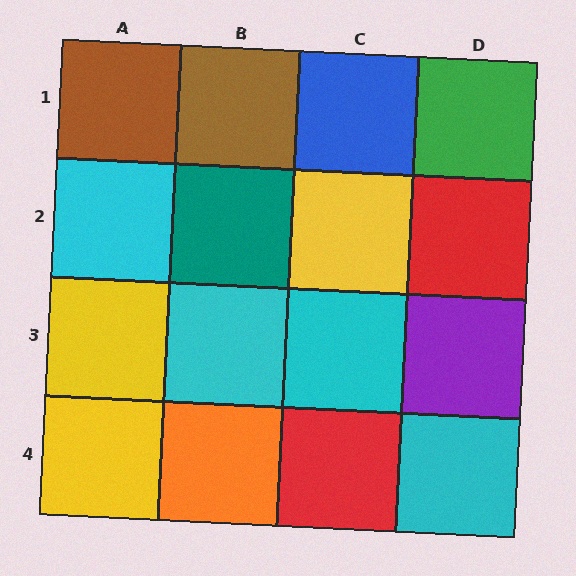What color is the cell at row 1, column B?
Brown.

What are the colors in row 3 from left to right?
Yellow, cyan, cyan, purple.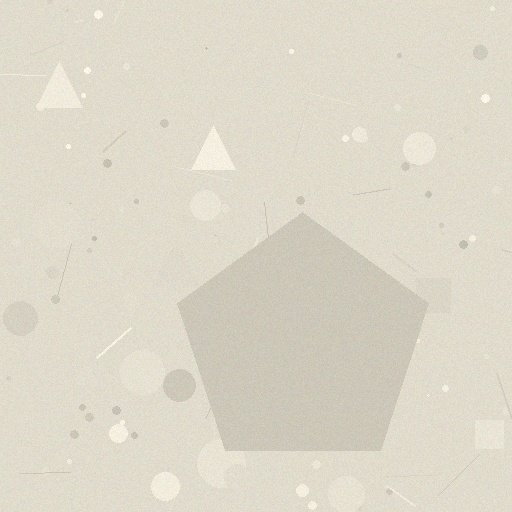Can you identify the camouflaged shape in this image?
The camouflaged shape is a pentagon.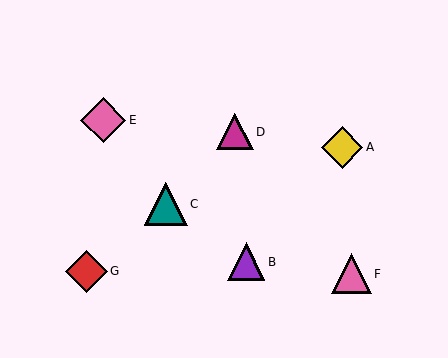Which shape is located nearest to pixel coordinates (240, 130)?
The magenta triangle (labeled D) at (235, 132) is nearest to that location.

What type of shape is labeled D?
Shape D is a magenta triangle.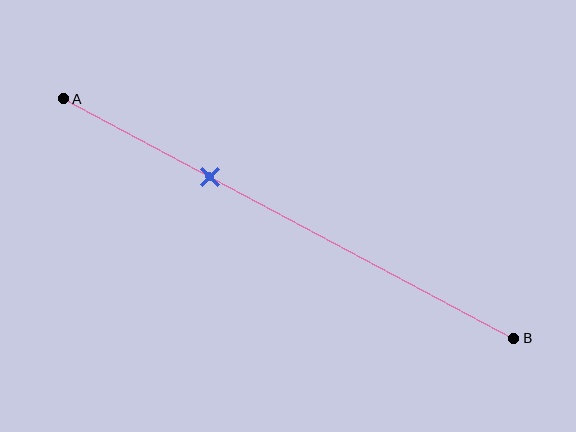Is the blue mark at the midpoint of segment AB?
No, the mark is at about 35% from A, not at the 50% midpoint.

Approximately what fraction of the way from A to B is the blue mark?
The blue mark is approximately 35% of the way from A to B.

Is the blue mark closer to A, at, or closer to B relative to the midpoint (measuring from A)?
The blue mark is closer to point A than the midpoint of segment AB.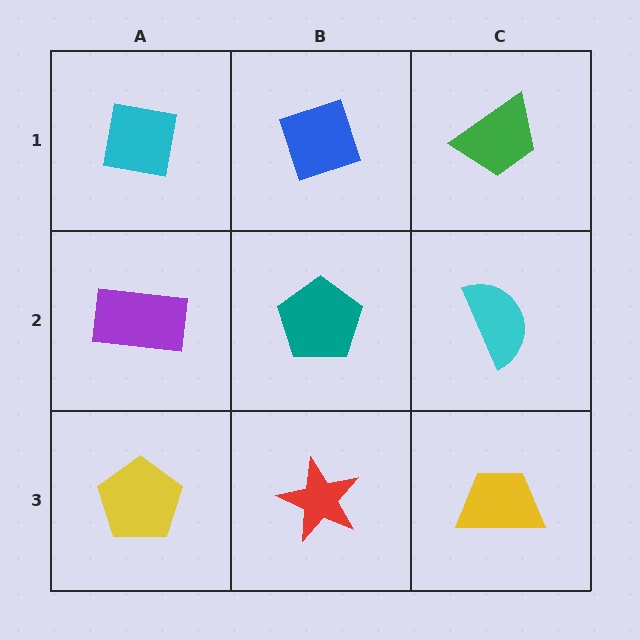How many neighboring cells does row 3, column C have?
2.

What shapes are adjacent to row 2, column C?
A green trapezoid (row 1, column C), a yellow trapezoid (row 3, column C), a teal pentagon (row 2, column B).